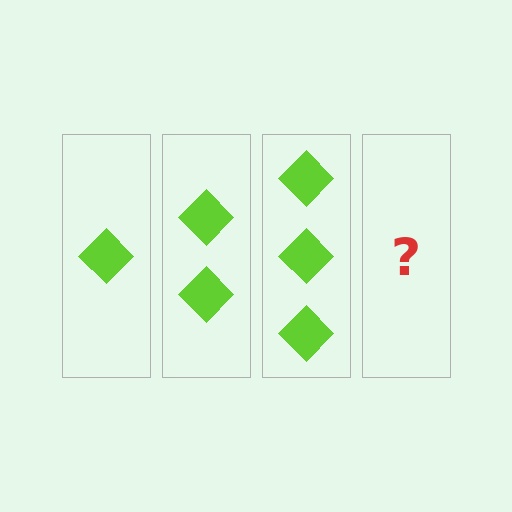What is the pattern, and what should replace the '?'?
The pattern is that each step adds one more diamond. The '?' should be 4 diamonds.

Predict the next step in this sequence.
The next step is 4 diamonds.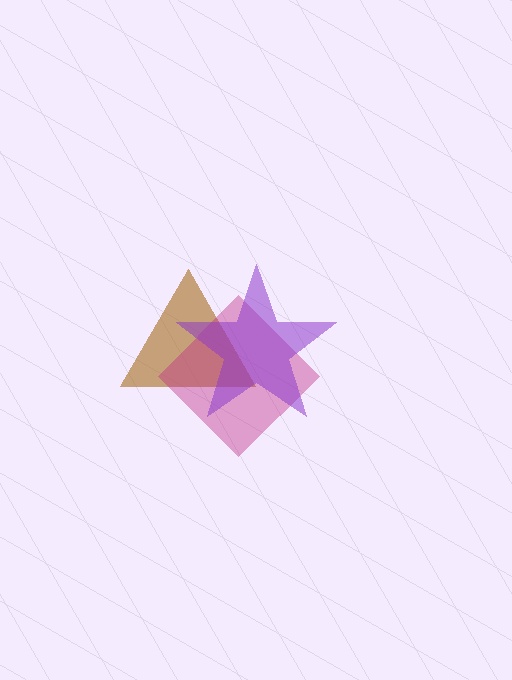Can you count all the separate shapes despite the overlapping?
Yes, there are 3 separate shapes.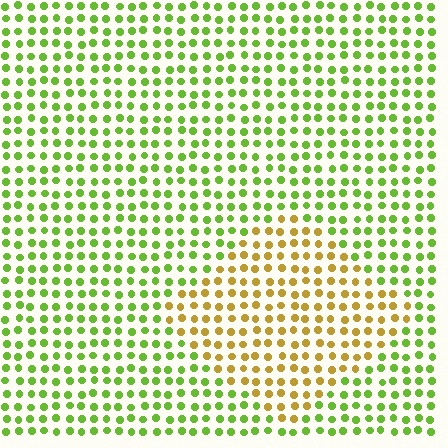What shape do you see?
I see a diamond.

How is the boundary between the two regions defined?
The boundary is defined purely by a slight shift in hue (about 52 degrees). Spacing, size, and orientation are identical on both sides.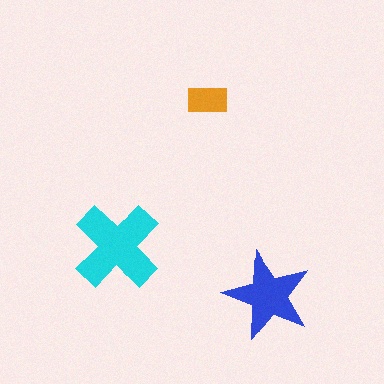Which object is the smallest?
The orange rectangle.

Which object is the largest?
The cyan cross.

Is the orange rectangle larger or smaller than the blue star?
Smaller.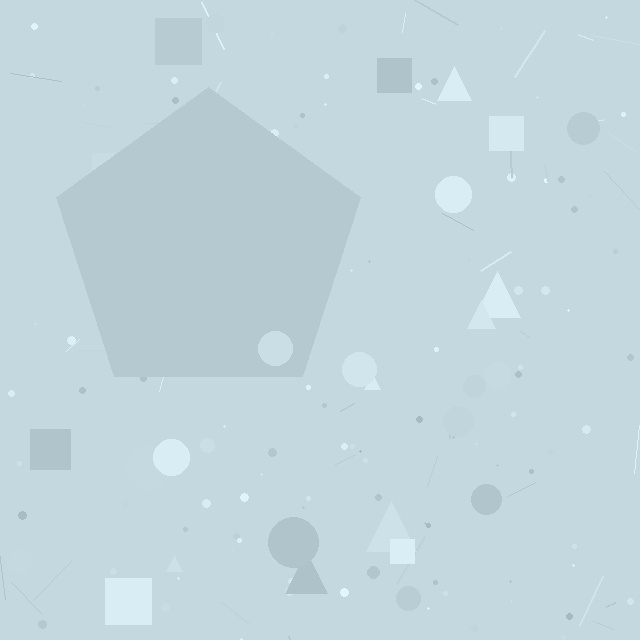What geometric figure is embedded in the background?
A pentagon is embedded in the background.